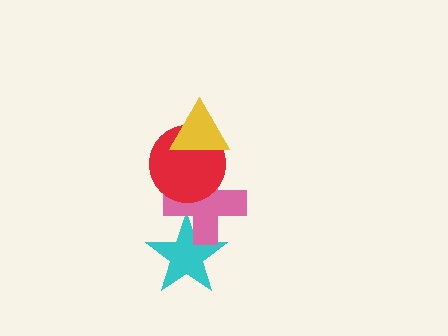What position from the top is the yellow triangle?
The yellow triangle is 1st from the top.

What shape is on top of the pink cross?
The red circle is on top of the pink cross.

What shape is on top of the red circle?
The yellow triangle is on top of the red circle.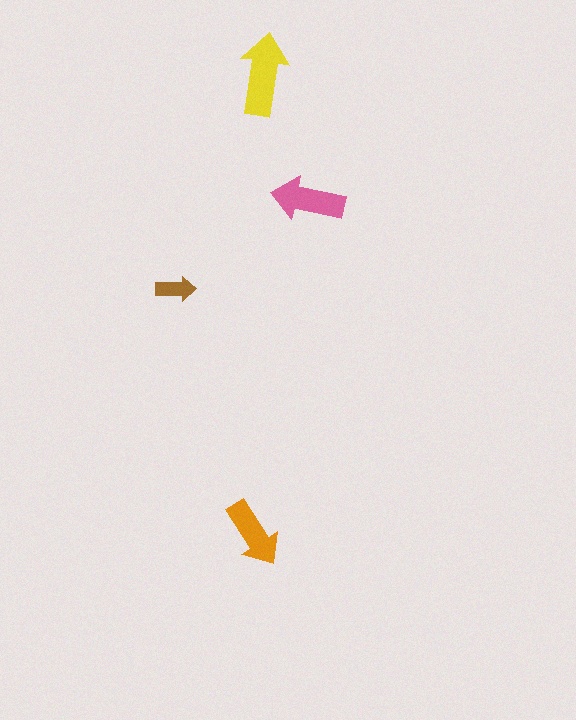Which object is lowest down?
The orange arrow is bottommost.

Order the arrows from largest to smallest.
the yellow one, the pink one, the orange one, the brown one.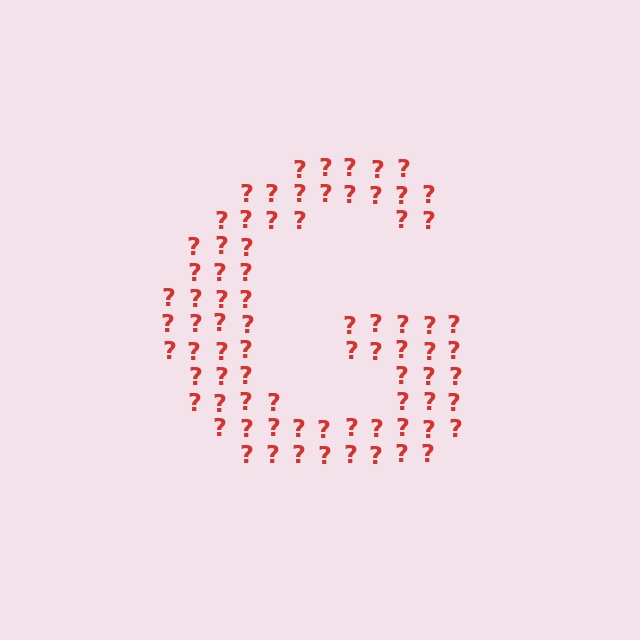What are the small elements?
The small elements are question marks.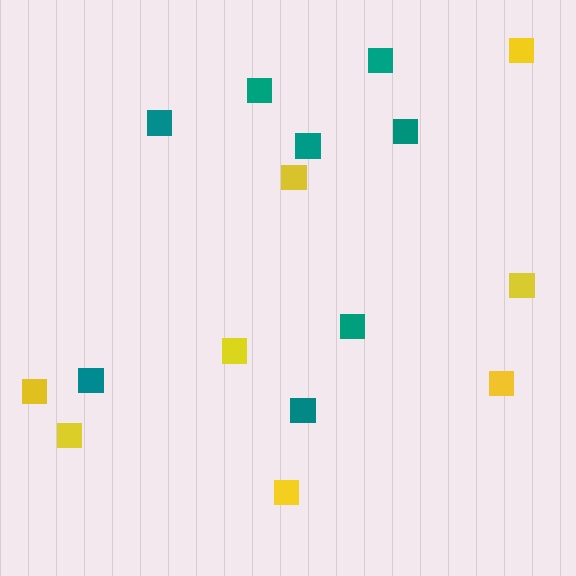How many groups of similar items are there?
There are 2 groups: one group of teal squares (8) and one group of yellow squares (8).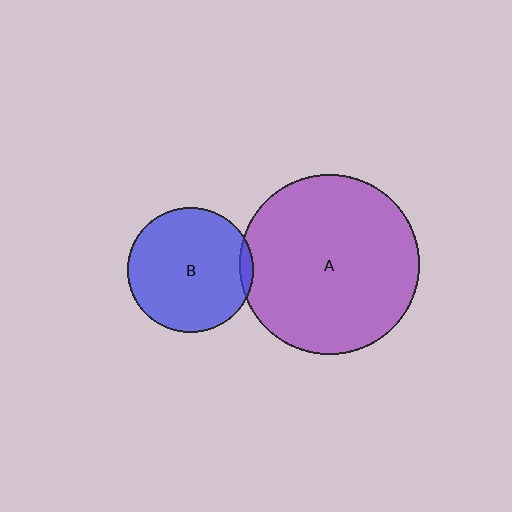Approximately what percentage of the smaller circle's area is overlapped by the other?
Approximately 5%.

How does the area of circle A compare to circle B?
Approximately 2.1 times.